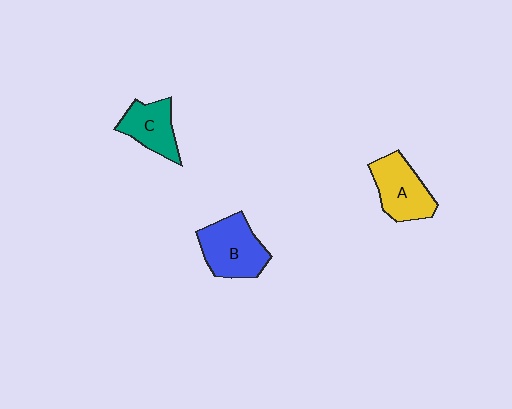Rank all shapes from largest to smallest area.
From largest to smallest: B (blue), A (yellow), C (teal).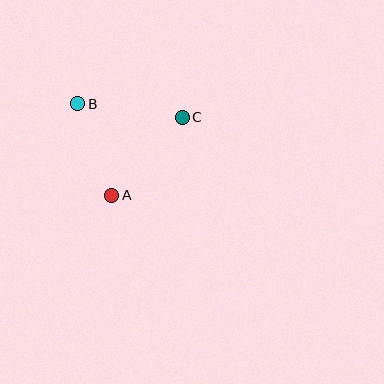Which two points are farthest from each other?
Points B and C are farthest from each other.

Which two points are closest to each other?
Points A and B are closest to each other.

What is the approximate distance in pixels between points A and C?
The distance between A and C is approximately 105 pixels.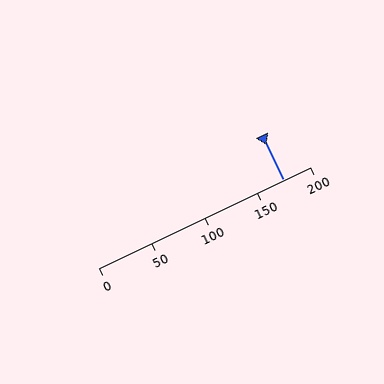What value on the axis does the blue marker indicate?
The marker indicates approximately 175.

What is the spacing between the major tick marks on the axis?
The major ticks are spaced 50 apart.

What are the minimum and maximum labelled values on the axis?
The axis runs from 0 to 200.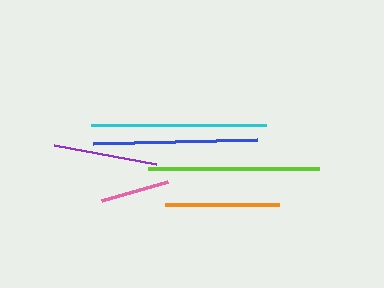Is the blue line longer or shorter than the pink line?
The blue line is longer than the pink line.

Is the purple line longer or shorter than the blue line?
The blue line is longer than the purple line.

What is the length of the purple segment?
The purple segment is approximately 104 pixels long.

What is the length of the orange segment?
The orange segment is approximately 114 pixels long.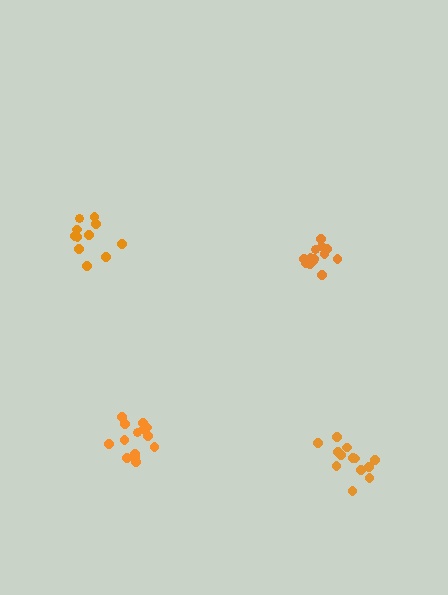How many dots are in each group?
Group 1: 14 dots, Group 2: 11 dots, Group 3: 15 dots, Group 4: 13 dots (53 total).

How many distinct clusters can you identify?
There are 4 distinct clusters.